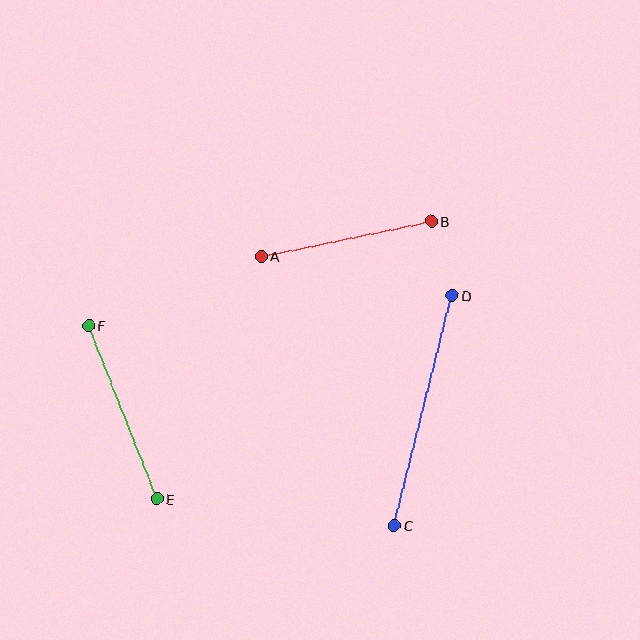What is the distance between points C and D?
The distance is approximately 237 pixels.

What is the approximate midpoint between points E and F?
The midpoint is at approximately (123, 412) pixels.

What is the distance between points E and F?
The distance is approximately 186 pixels.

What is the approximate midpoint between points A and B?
The midpoint is at approximately (346, 239) pixels.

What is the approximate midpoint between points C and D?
The midpoint is at approximately (423, 410) pixels.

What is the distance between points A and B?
The distance is approximately 173 pixels.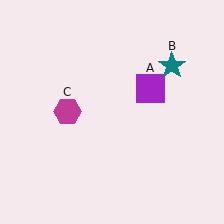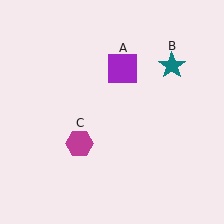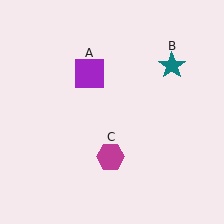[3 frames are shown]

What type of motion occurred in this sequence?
The purple square (object A), magenta hexagon (object C) rotated counterclockwise around the center of the scene.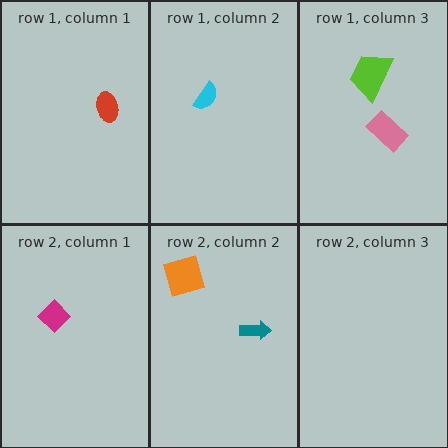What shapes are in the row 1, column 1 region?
The red ellipse.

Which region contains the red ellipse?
The row 1, column 1 region.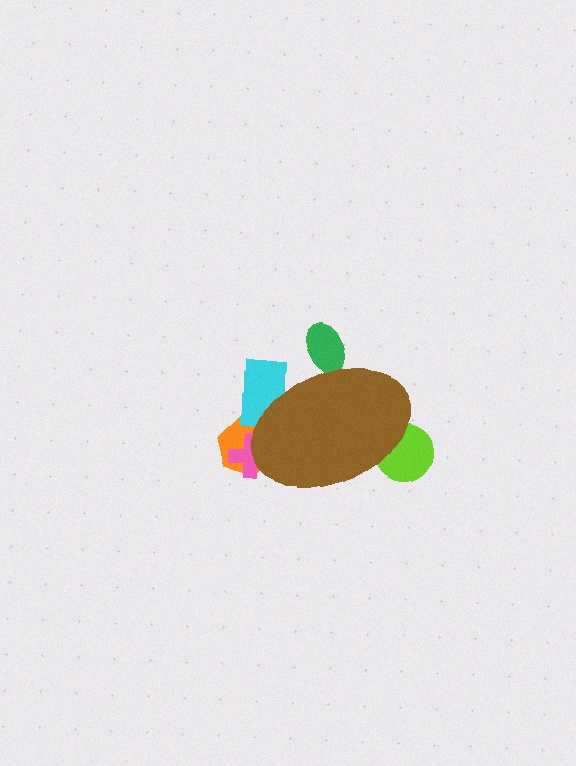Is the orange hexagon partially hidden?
Yes, the orange hexagon is partially hidden behind the brown ellipse.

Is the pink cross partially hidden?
Yes, the pink cross is partially hidden behind the brown ellipse.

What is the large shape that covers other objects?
A brown ellipse.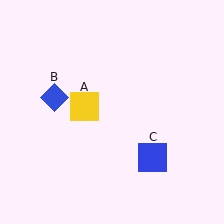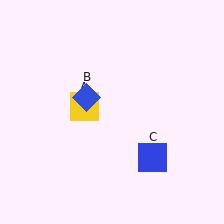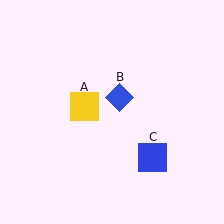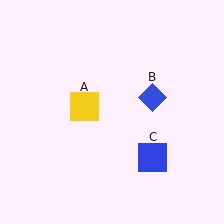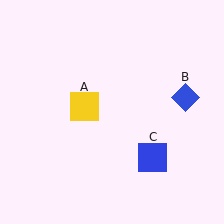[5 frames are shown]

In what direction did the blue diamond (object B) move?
The blue diamond (object B) moved right.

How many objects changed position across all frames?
1 object changed position: blue diamond (object B).